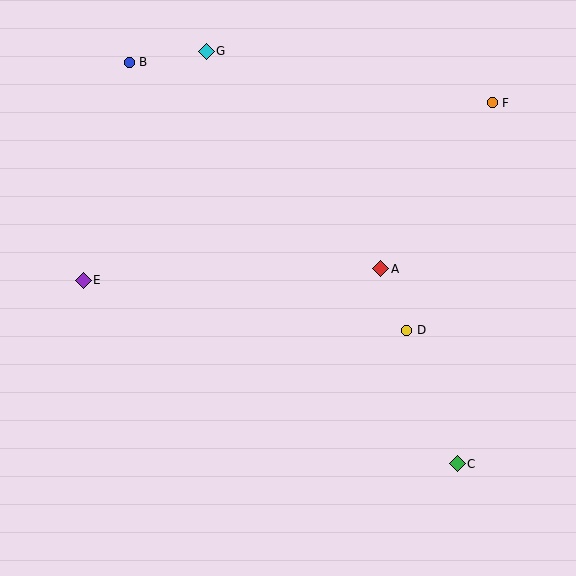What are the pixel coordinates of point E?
Point E is at (83, 280).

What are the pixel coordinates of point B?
Point B is at (129, 62).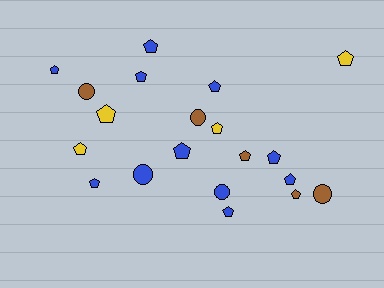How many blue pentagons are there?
There are 9 blue pentagons.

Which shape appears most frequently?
Pentagon, with 15 objects.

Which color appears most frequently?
Blue, with 11 objects.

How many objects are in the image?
There are 20 objects.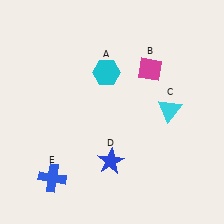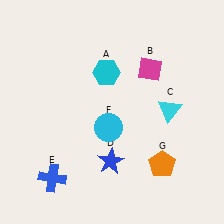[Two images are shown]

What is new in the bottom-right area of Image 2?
An orange pentagon (G) was added in the bottom-right area of Image 2.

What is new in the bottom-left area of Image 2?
A cyan circle (F) was added in the bottom-left area of Image 2.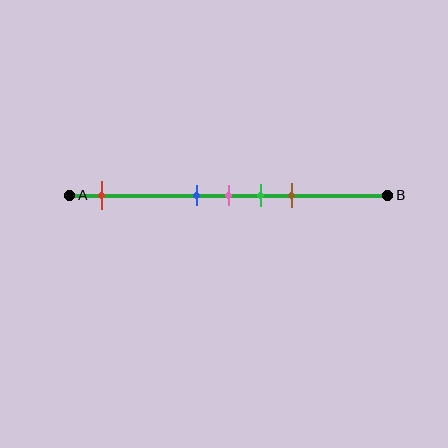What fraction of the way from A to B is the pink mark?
The pink mark is approximately 50% (0.5) of the way from A to B.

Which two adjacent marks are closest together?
The blue and pink marks are the closest adjacent pair.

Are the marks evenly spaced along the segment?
No, the marks are not evenly spaced.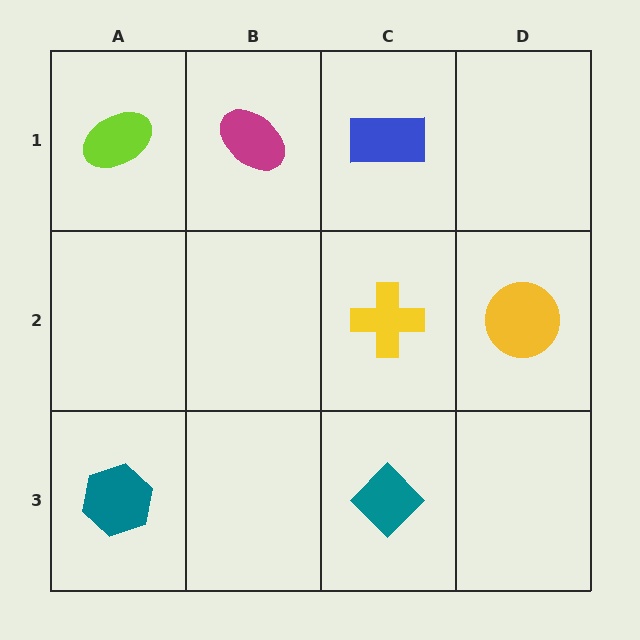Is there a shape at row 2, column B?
No, that cell is empty.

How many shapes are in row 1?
3 shapes.